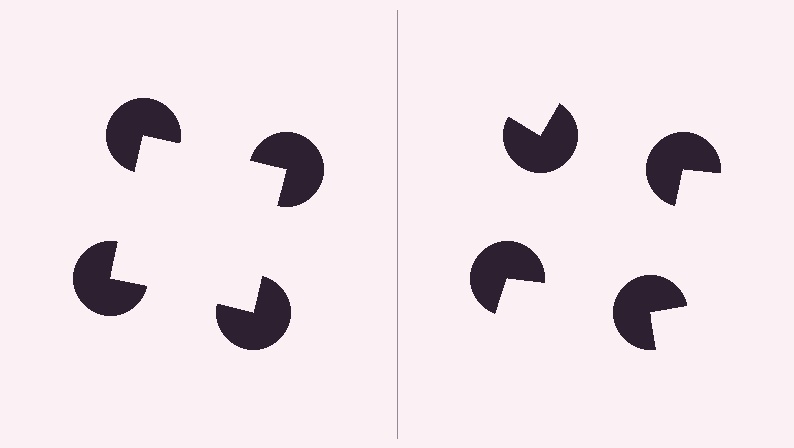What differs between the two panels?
The pac-man discs are positioned identically on both sides; only the wedge orientations differ. On the left they align to a square; on the right they are misaligned.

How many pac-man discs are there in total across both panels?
8 — 4 on each side.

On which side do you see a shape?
An illusory square appears on the left side. On the right side the wedge cuts are rotated, so no coherent shape forms.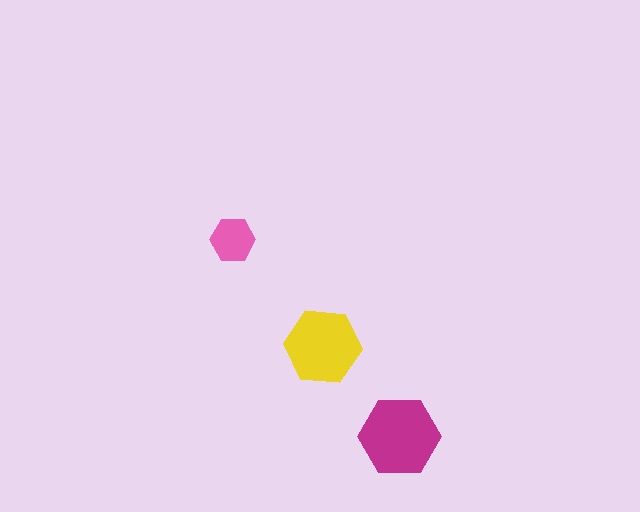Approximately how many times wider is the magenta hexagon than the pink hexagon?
About 2 times wider.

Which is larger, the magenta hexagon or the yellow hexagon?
The magenta one.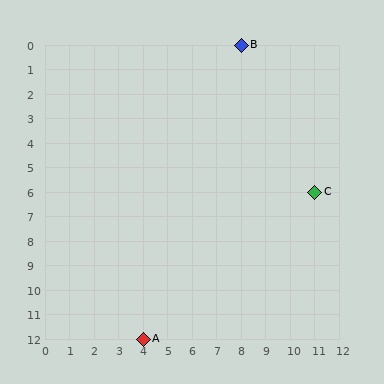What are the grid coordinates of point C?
Point C is at grid coordinates (11, 6).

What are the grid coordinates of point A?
Point A is at grid coordinates (4, 12).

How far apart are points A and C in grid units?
Points A and C are 7 columns and 6 rows apart (about 9.2 grid units diagonally).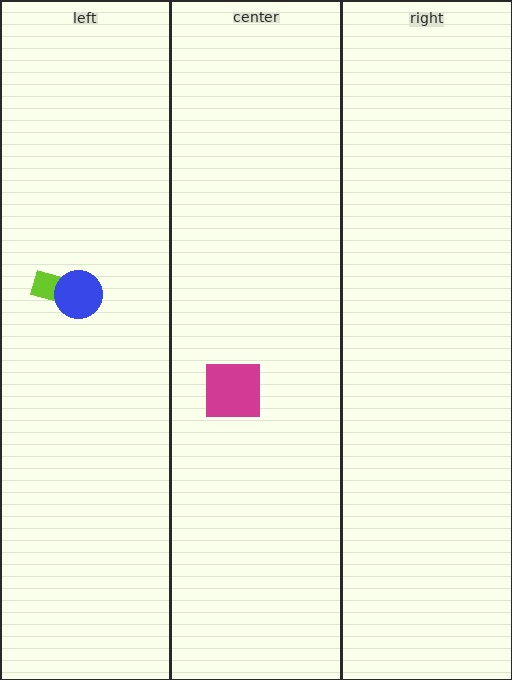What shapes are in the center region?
The magenta square.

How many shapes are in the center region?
1.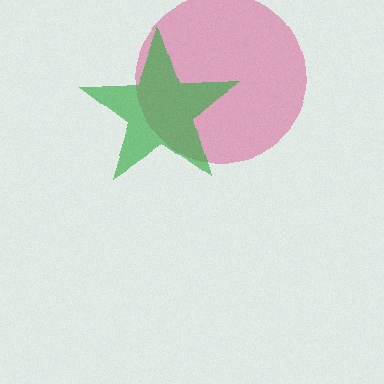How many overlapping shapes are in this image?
There are 2 overlapping shapes in the image.